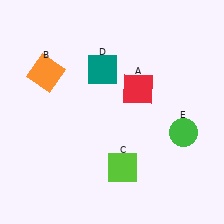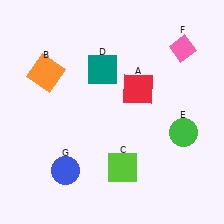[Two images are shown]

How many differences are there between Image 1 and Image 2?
There are 2 differences between the two images.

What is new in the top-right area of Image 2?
A pink diamond (F) was added in the top-right area of Image 2.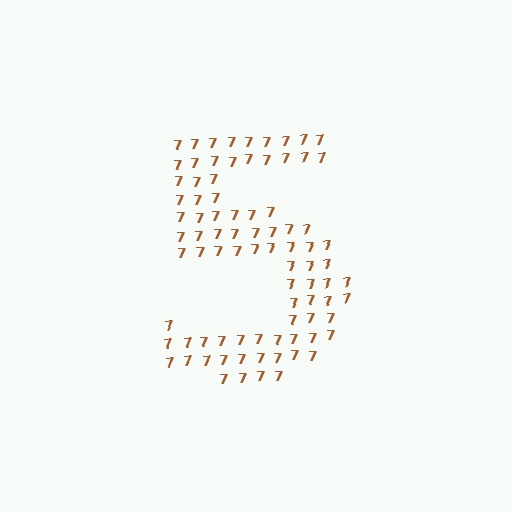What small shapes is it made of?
It is made of small digit 7's.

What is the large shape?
The large shape is the digit 5.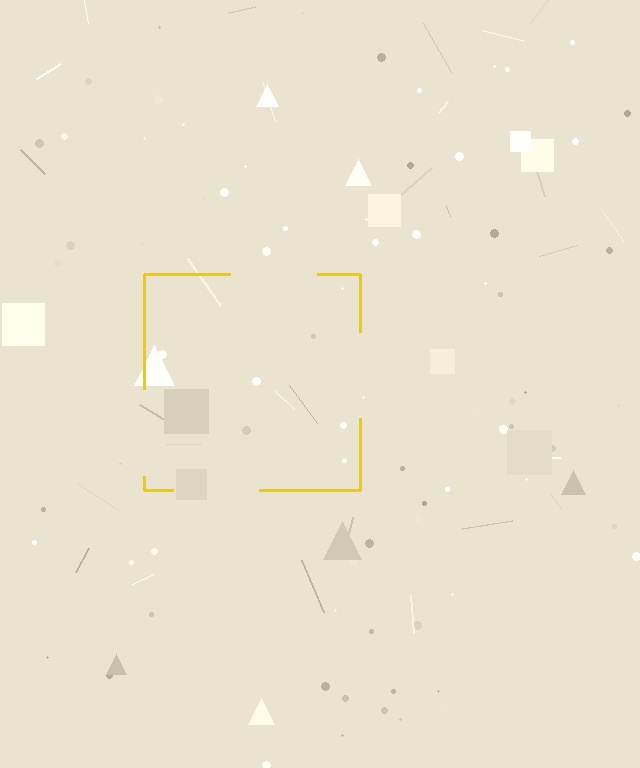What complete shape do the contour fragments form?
The contour fragments form a square.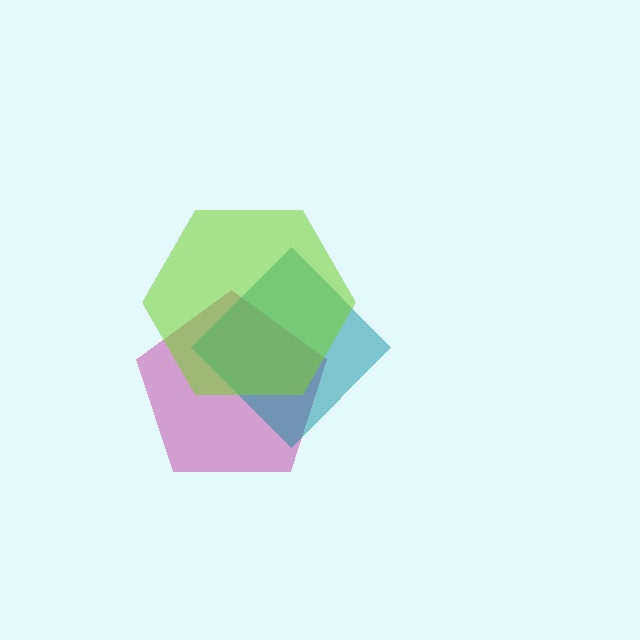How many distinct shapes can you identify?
There are 3 distinct shapes: a magenta pentagon, a teal diamond, a lime hexagon.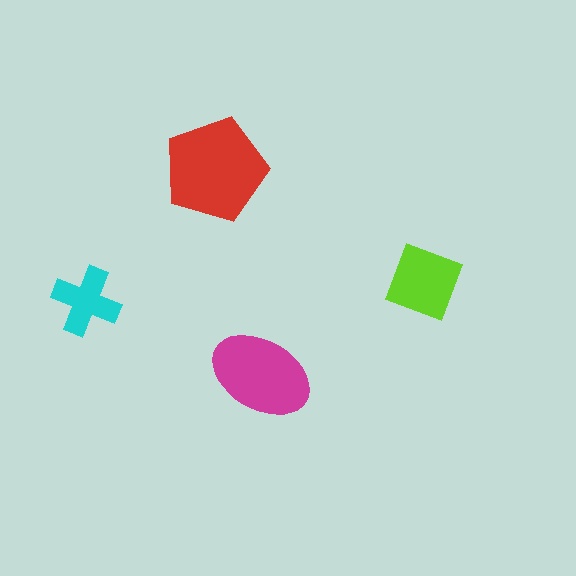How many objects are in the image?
There are 4 objects in the image.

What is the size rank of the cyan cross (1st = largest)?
4th.